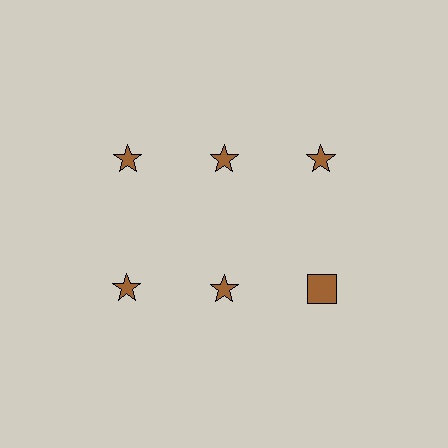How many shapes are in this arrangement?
There are 6 shapes arranged in a grid pattern.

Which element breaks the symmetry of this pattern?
The brown square in the second row, center column breaks the symmetry. All other shapes are brown stars.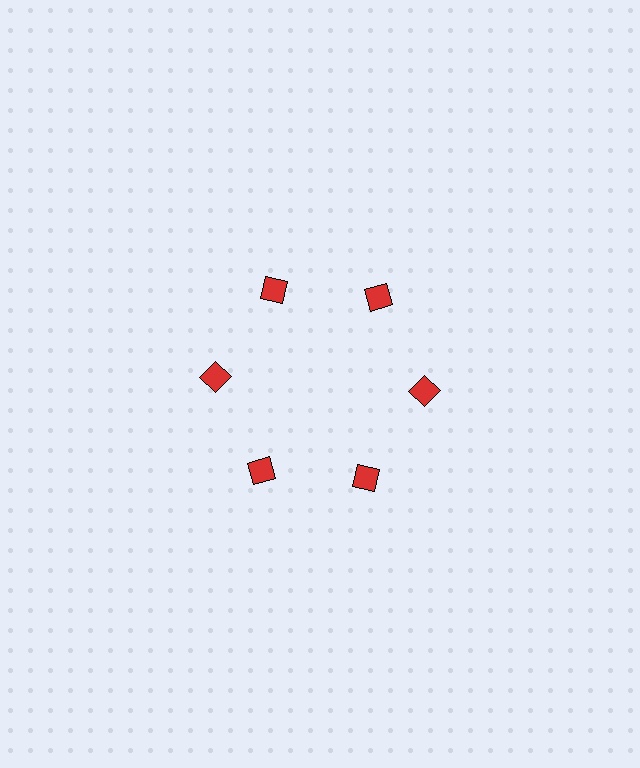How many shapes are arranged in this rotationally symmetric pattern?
There are 6 shapes, arranged in 6 groups of 1.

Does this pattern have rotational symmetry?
Yes, this pattern has 6-fold rotational symmetry. It looks the same after rotating 60 degrees around the center.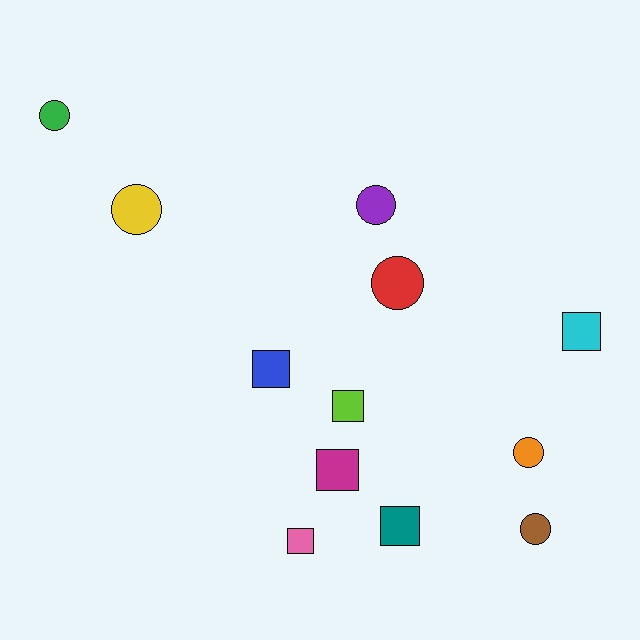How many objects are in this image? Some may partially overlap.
There are 12 objects.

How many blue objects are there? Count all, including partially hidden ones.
There is 1 blue object.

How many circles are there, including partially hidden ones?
There are 6 circles.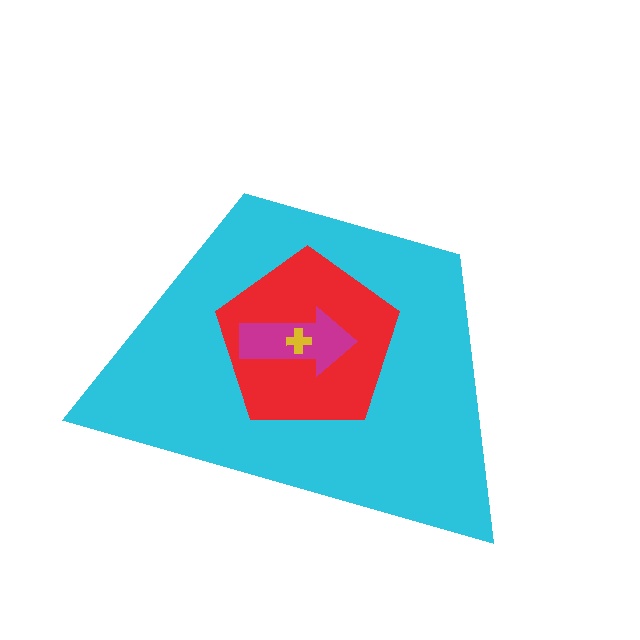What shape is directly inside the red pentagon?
The magenta arrow.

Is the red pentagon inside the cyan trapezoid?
Yes.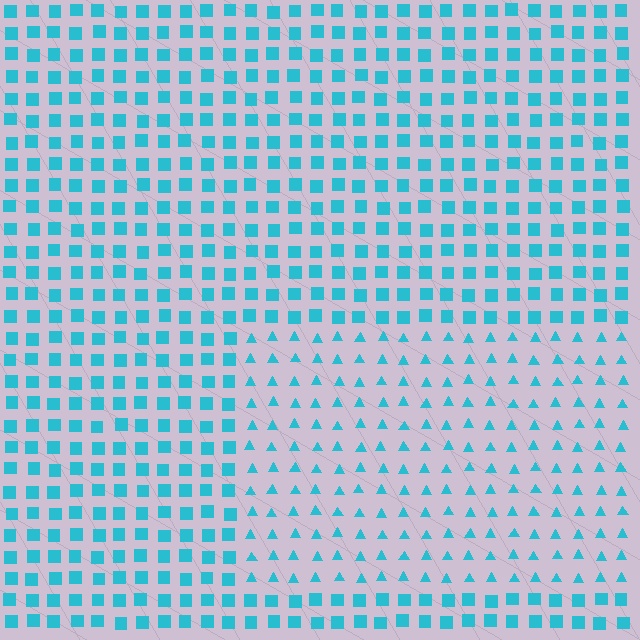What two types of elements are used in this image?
The image uses triangles inside the rectangle region and squares outside it.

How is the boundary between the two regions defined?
The boundary is defined by a change in element shape: triangles inside vs. squares outside. All elements share the same color and spacing.